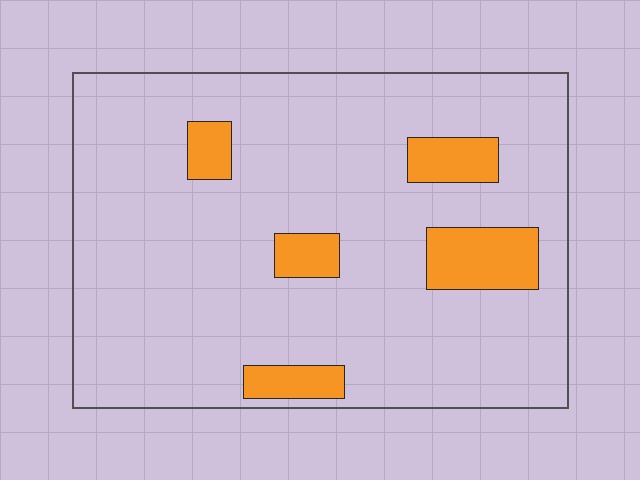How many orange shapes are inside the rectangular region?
5.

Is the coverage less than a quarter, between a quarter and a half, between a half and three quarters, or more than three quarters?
Less than a quarter.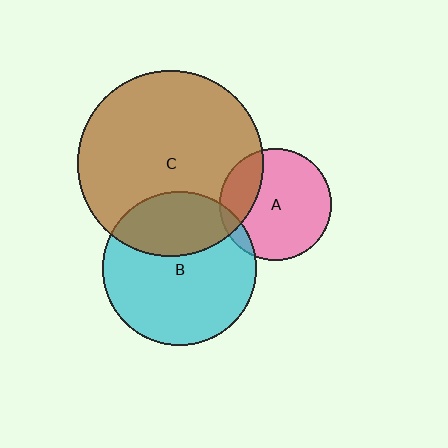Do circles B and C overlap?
Yes.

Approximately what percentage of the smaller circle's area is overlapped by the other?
Approximately 30%.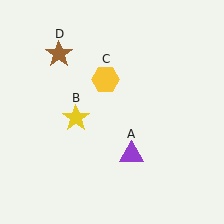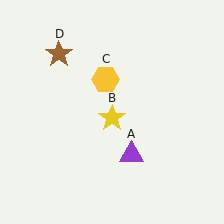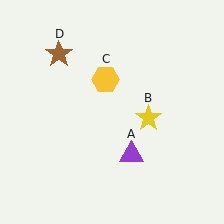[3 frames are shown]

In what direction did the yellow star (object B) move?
The yellow star (object B) moved right.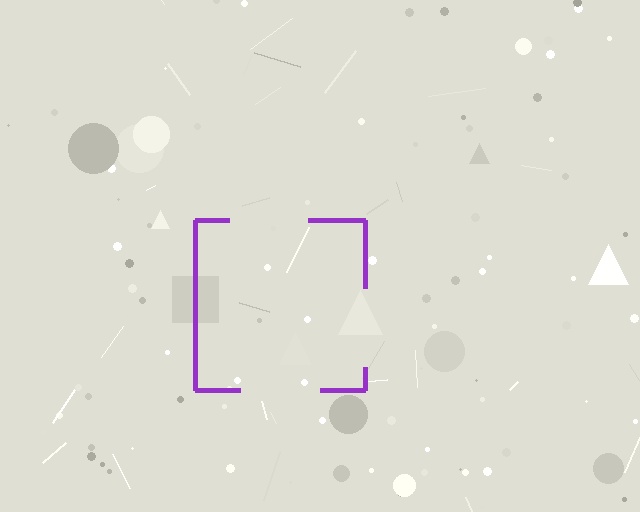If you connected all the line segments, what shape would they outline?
They would outline a square.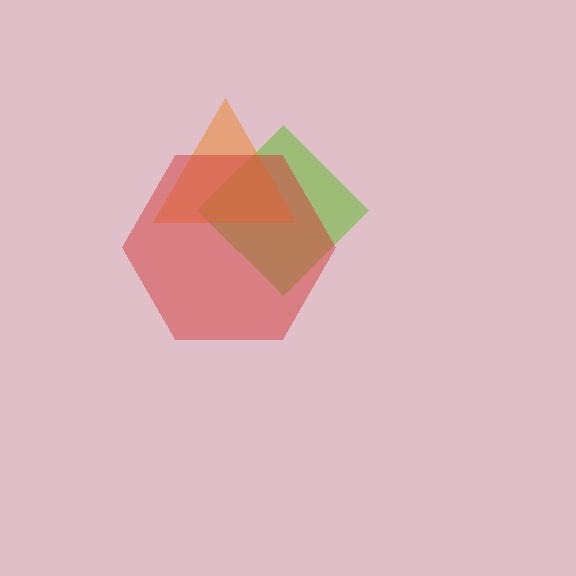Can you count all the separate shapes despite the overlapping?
Yes, there are 3 separate shapes.